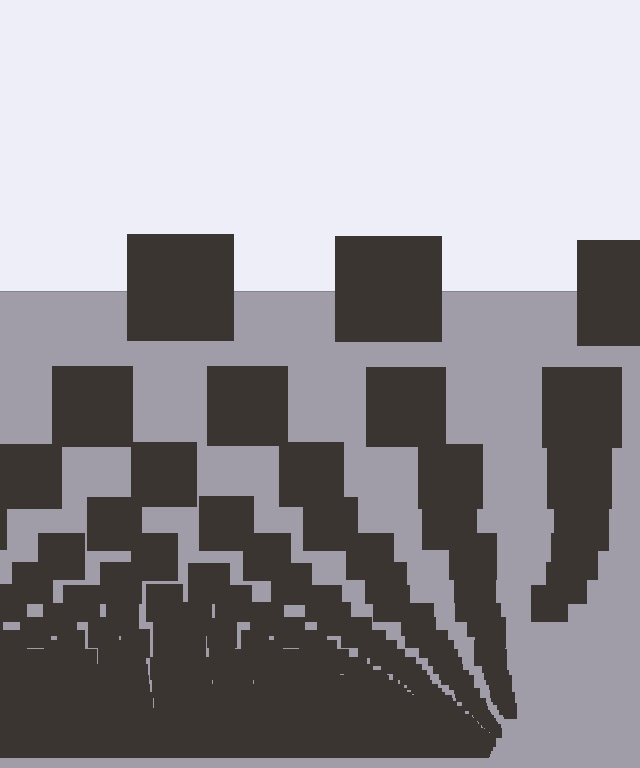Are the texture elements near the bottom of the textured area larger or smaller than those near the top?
Smaller. The gradient is inverted — elements near the bottom are smaller and denser.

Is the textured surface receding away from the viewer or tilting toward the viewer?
The surface appears to tilt toward the viewer. Texture elements get larger and sparser toward the top.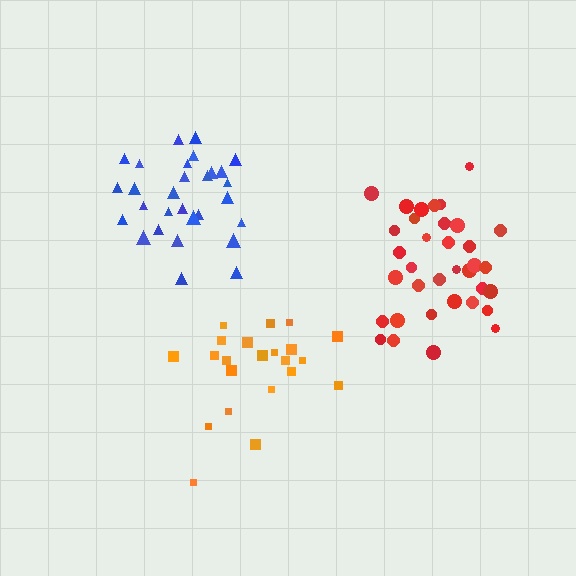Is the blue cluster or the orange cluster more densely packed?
Blue.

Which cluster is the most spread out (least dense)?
Orange.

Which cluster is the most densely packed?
Blue.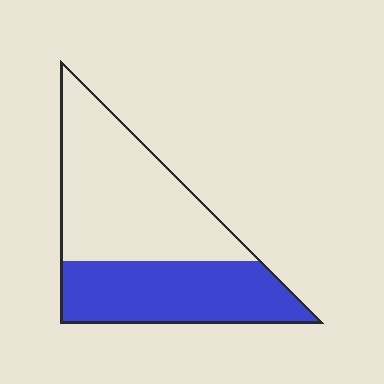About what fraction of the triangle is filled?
About two fifths (2/5).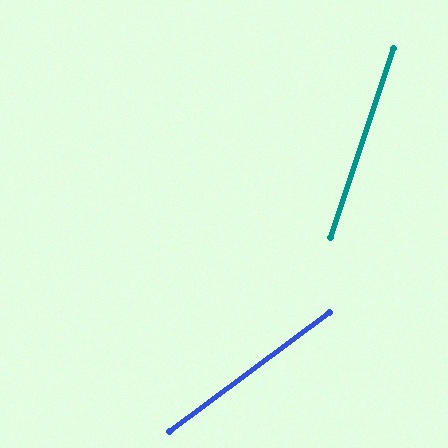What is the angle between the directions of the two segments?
Approximately 35 degrees.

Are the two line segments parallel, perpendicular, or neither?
Neither parallel nor perpendicular — they differ by about 35°.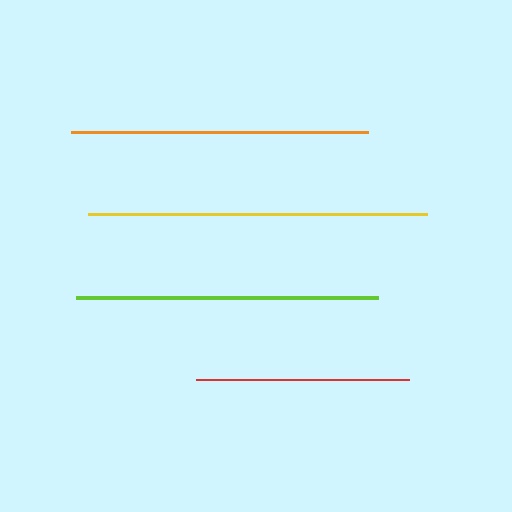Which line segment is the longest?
The yellow line is the longest at approximately 339 pixels.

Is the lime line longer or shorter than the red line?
The lime line is longer than the red line.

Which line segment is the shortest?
The red line is the shortest at approximately 213 pixels.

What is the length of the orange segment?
The orange segment is approximately 297 pixels long.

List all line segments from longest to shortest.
From longest to shortest: yellow, lime, orange, red.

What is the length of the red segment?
The red segment is approximately 213 pixels long.